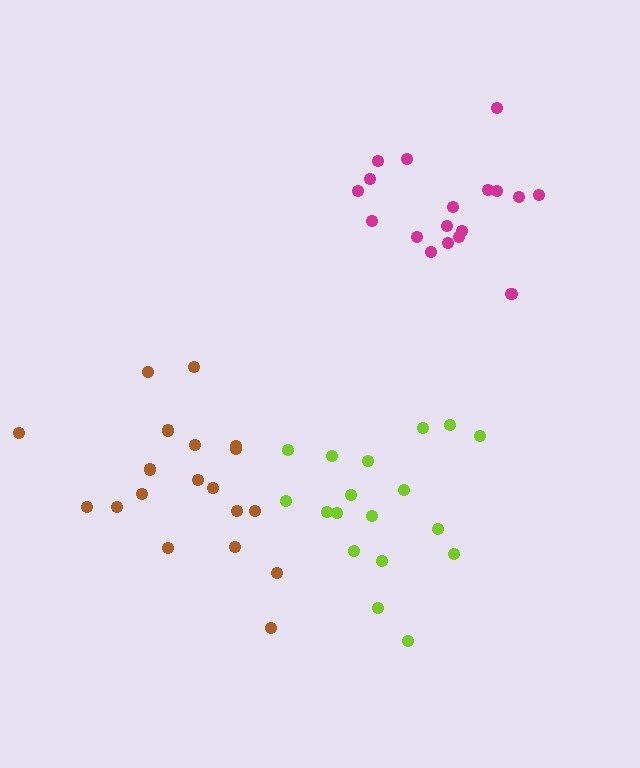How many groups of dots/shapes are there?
There are 3 groups.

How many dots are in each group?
Group 1: 19 dots, Group 2: 18 dots, Group 3: 18 dots (55 total).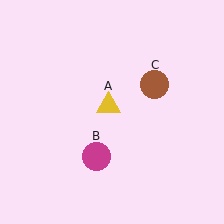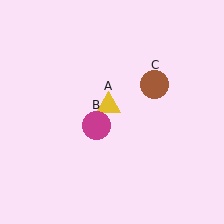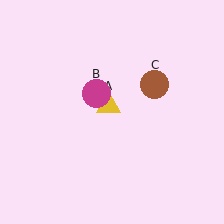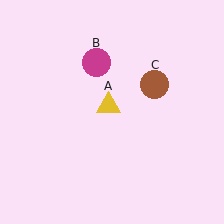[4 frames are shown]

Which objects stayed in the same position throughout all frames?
Yellow triangle (object A) and brown circle (object C) remained stationary.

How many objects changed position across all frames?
1 object changed position: magenta circle (object B).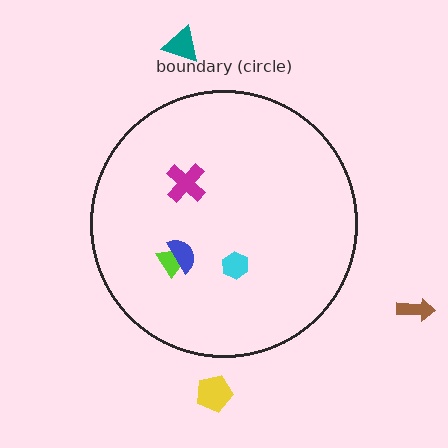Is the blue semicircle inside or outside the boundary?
Inside.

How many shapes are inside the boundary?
4 inside, 3 outside.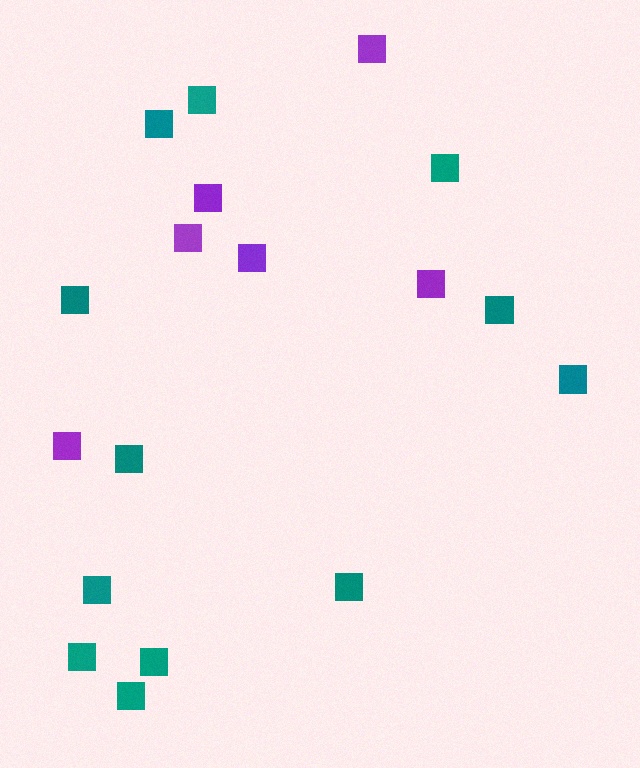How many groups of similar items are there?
There are 2 groups: one group of purple squares (6) and one group of teal squares (12).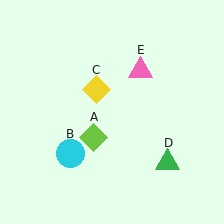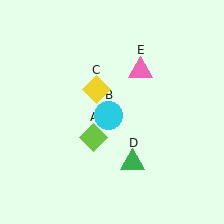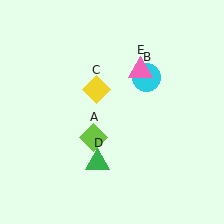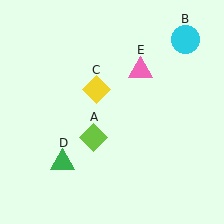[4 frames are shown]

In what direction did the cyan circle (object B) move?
The cyan circle (object B) moved up and to the right.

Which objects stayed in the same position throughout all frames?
Lime diamond (object A) and yellow diamond (object C) and pink triangle (object E) remained stationary.